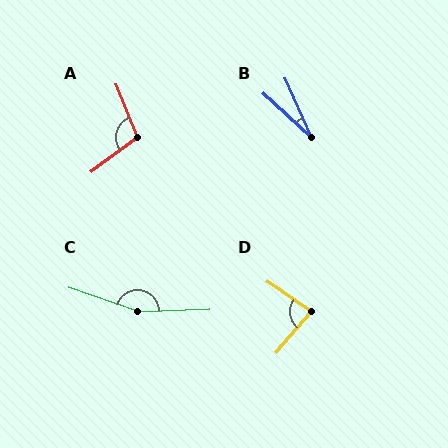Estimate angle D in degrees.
Approximately 84 degrees.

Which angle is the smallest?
B, at approximately 24 degrees.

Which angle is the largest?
C, at approximately 159 degrees.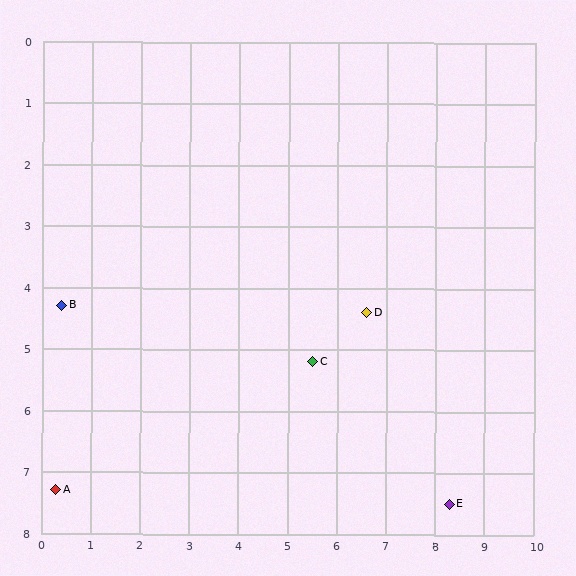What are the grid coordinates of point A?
Point A is at approximately (0.3, 7.3).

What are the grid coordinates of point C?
Point C is at approximately (5.5, 5.2).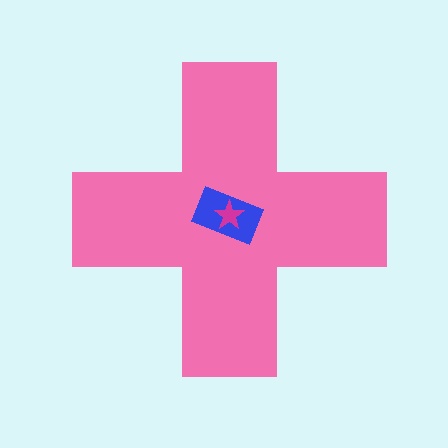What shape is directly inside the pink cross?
The blue rectangle.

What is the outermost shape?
The pink cross.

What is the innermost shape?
The magenta star.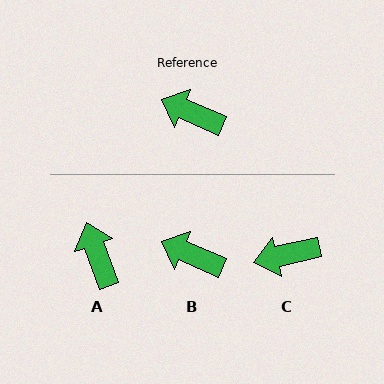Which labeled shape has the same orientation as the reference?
B.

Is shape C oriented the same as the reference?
No, it is off by about 36 degrees.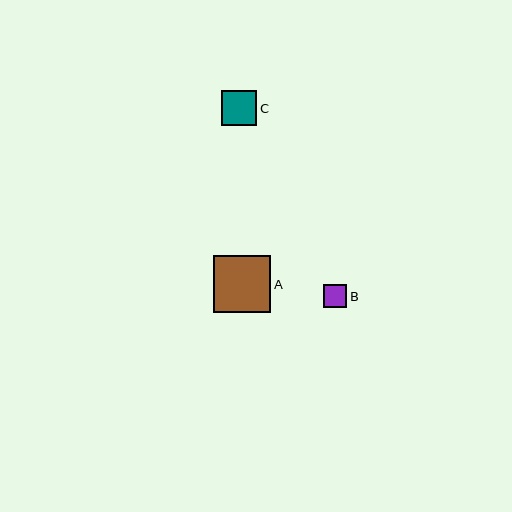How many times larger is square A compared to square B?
Square A is approximately 2.5 times the size of square B.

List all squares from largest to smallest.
From largest to smallest: A, C, B.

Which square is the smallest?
Square B is the smallest with a size of approximately 23 pixels.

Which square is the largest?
Square A is the largest with a size of approximately 57 pixels.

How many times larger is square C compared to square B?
Square C is approximately 1.5 times the size of square B.